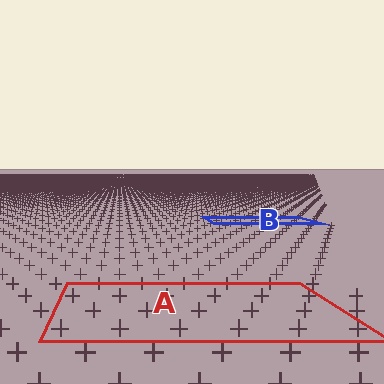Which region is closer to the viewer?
Region A is closer. The texture elements there are larger and more spread out.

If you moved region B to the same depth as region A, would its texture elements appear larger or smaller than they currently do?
They would appear larger. At a closer depth, the same texture elements are projected at a bigger on-screen size.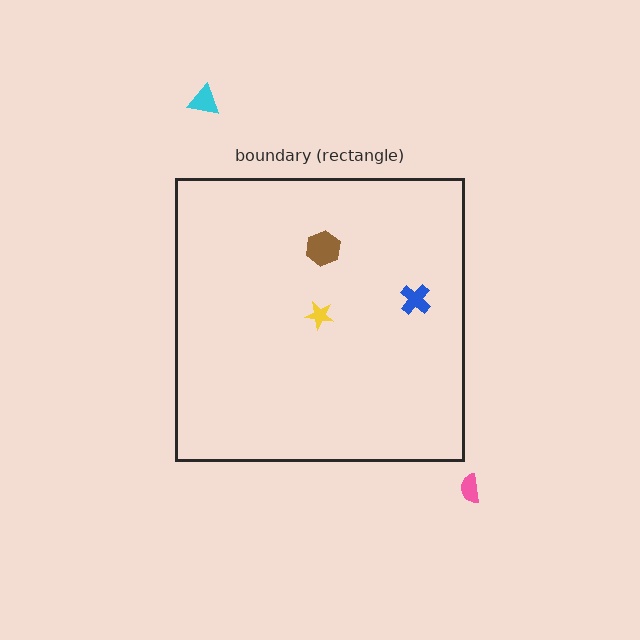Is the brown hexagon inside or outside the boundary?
Inside.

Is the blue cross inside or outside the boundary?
Inside.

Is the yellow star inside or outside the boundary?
Inside.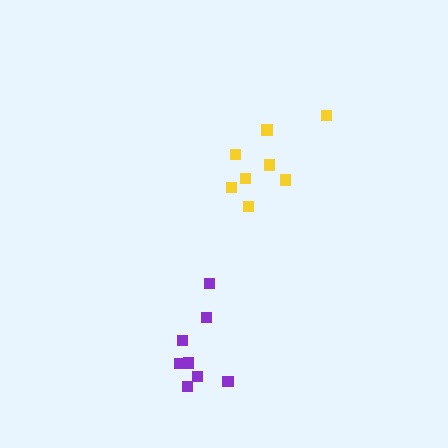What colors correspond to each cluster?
The clusters are colored: yellow, purple.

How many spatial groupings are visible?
There are 2 spatial groupings.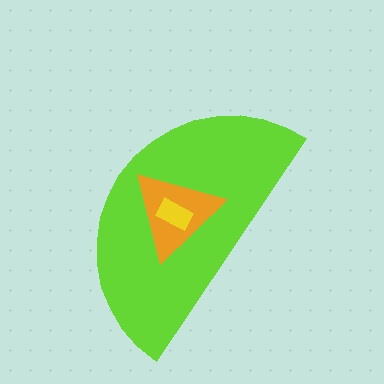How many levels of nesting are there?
3.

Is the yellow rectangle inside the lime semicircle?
Yes.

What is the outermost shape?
The lime semicircle.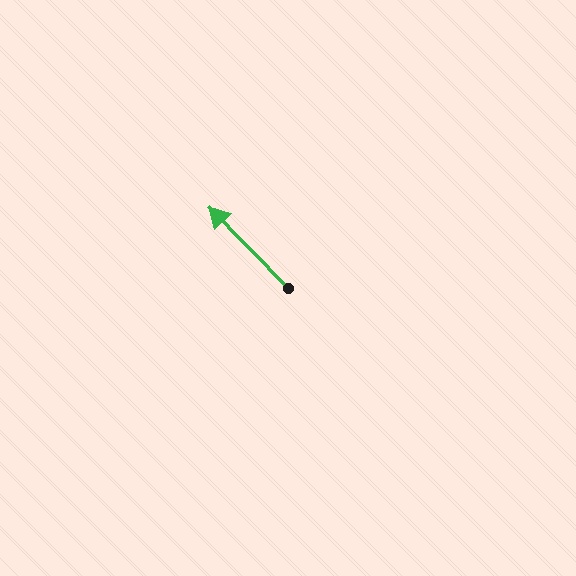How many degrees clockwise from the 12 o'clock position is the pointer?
Approximately 316 degrees.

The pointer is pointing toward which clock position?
Roughly 11 o'clock.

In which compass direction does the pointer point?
Northwest.